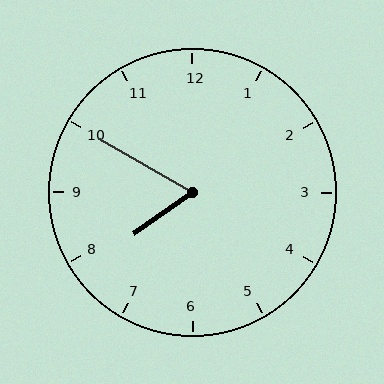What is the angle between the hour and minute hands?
Approximately 65 degrees.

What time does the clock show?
7:50.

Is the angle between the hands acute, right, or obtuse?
It is acute.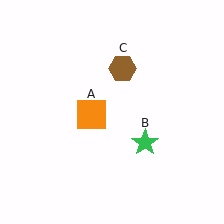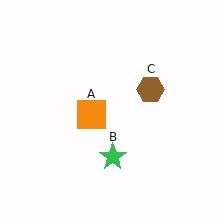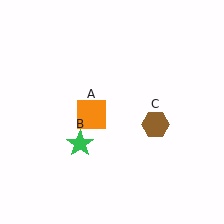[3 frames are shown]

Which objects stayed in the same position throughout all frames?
Orange square (object A) remained stationary.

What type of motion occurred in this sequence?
The green star (object B), brown hexagon (object C) rotated clockwise around the center of the scene.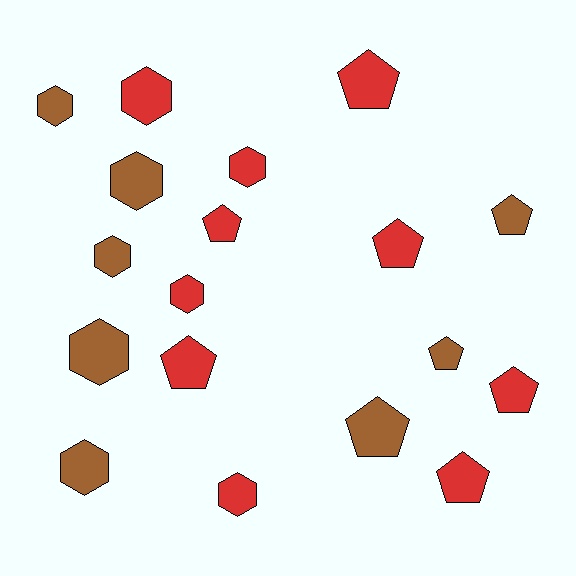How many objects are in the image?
There are 18 objects.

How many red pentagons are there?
There are 6 red pentagons.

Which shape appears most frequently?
Hexagon, with 9 objects.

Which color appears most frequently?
Red, with 10 objects.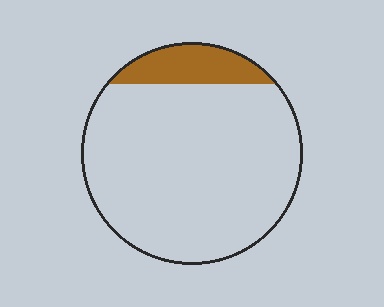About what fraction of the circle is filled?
About one eighth (1/8).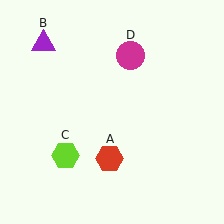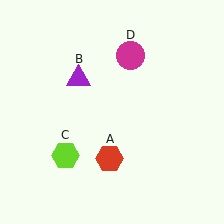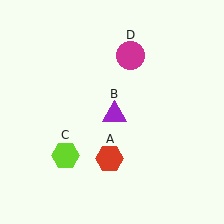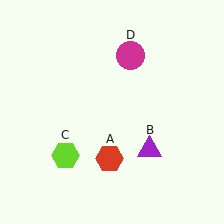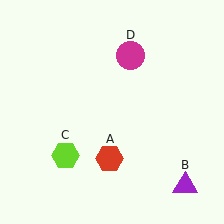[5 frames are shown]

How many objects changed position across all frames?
1 object changed position: purple triangle (object B).